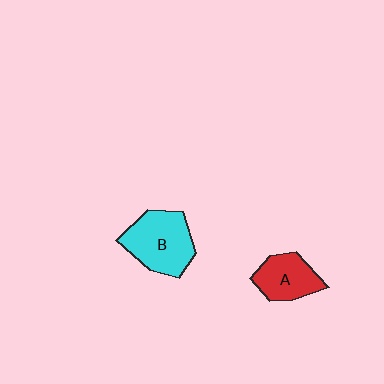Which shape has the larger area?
Shape B (cyan).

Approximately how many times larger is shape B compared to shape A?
Approximately 1.5 times.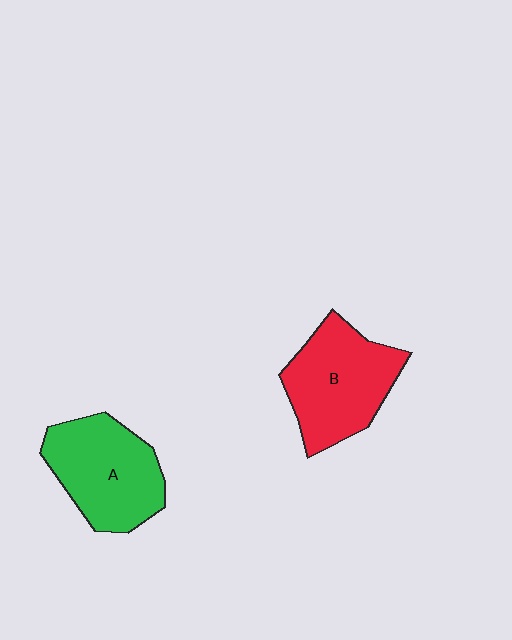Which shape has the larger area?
Shape B (red).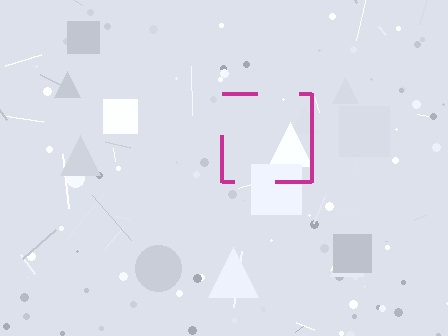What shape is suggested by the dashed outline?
The dashed outline suggests a square.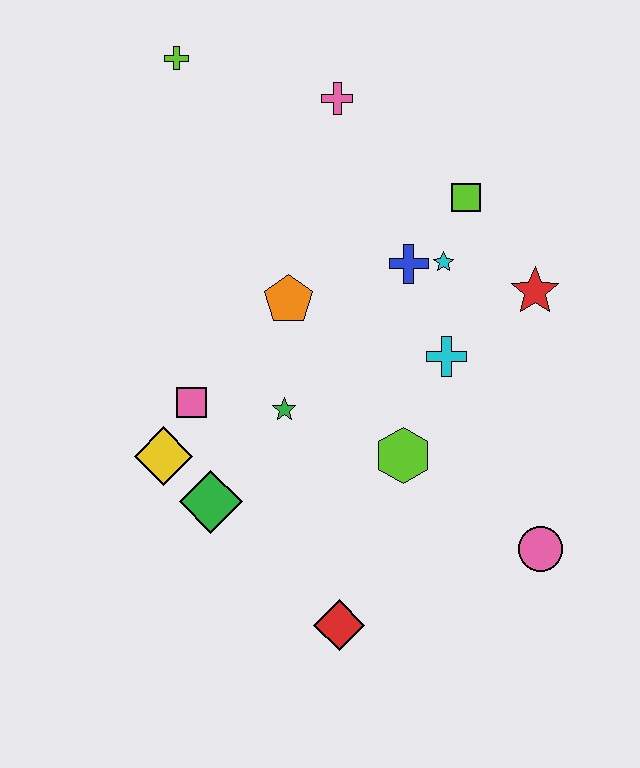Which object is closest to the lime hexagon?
The cyan cross is closest to the lime hexagon.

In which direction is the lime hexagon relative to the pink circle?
The lime hexagon is to the left of the pink circle.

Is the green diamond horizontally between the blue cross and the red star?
No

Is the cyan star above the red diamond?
Yes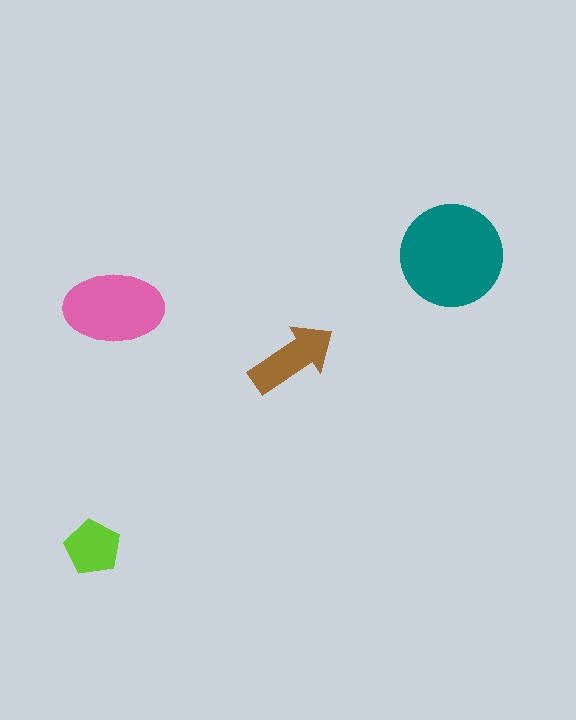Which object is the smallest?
The lime pentagon.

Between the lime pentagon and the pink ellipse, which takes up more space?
The pink ellipse.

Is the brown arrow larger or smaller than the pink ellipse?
Smaller.